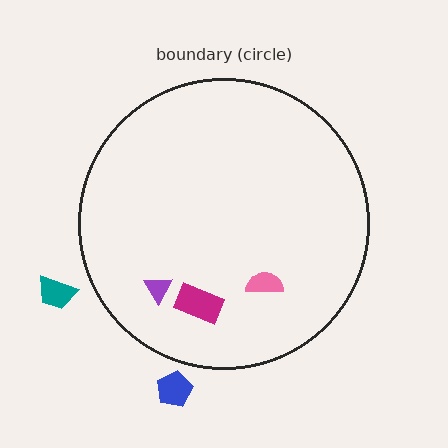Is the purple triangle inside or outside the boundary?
Inside.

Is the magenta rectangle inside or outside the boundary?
Inside.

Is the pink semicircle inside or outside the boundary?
Inside.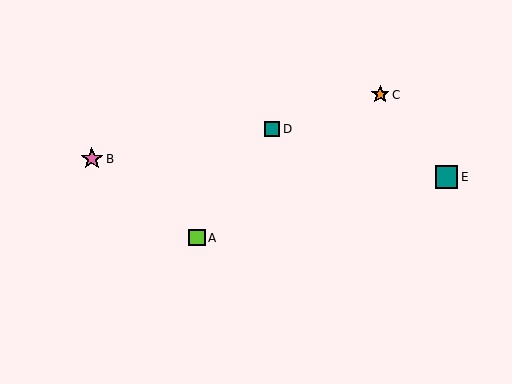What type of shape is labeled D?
Shape D is a teal square.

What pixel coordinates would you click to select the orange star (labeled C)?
Click at (380, 95) to select the orange star C.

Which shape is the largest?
The teal square (labeled E) is the largest.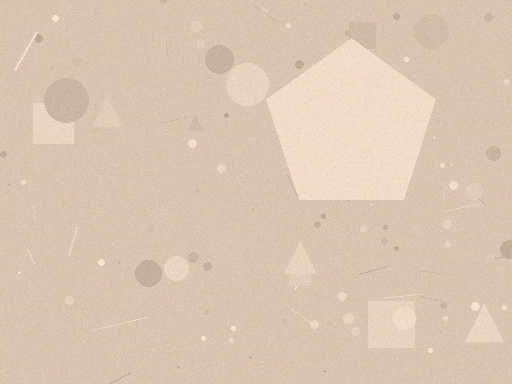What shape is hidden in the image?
A pentagon is hidden in the image.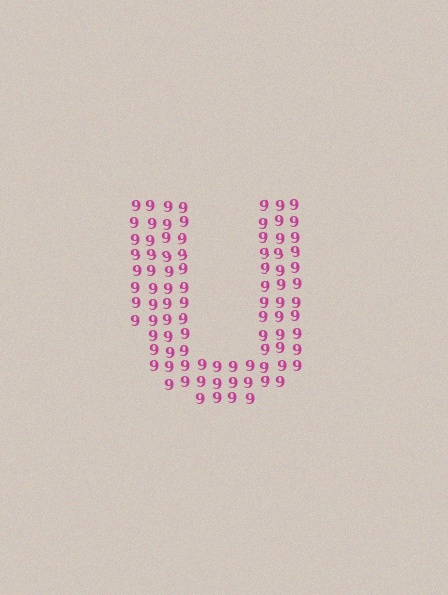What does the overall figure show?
The overall figure shows the letter U.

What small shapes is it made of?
It is made of small digit 9's.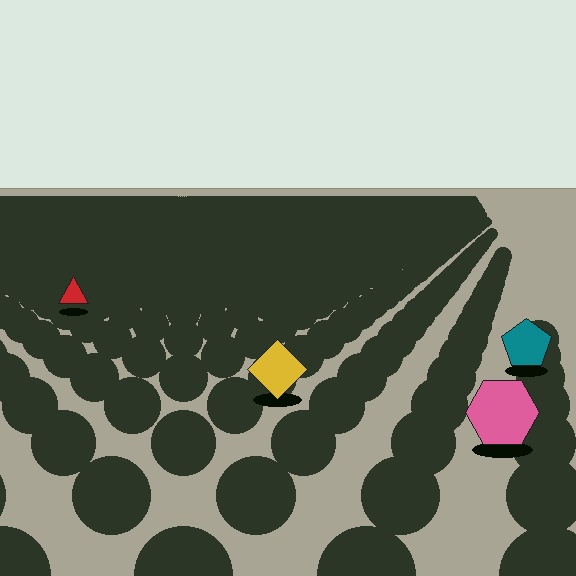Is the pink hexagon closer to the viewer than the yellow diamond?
Yes. The pink hexagon is closer — you can tell from the texture gradient: the ground texture is coarser near it.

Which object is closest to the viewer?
The pink hexagon is closest. The texture marks near it are larger and more spread out.